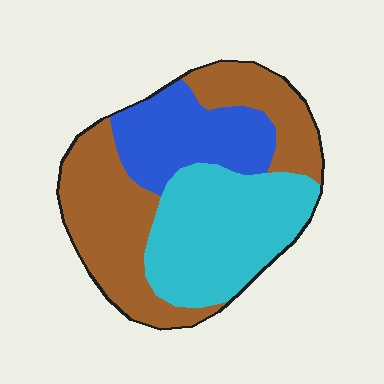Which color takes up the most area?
Brown, at roughly 40%.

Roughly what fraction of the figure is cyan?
Cyan covers about 35% of the figure.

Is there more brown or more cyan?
Brown.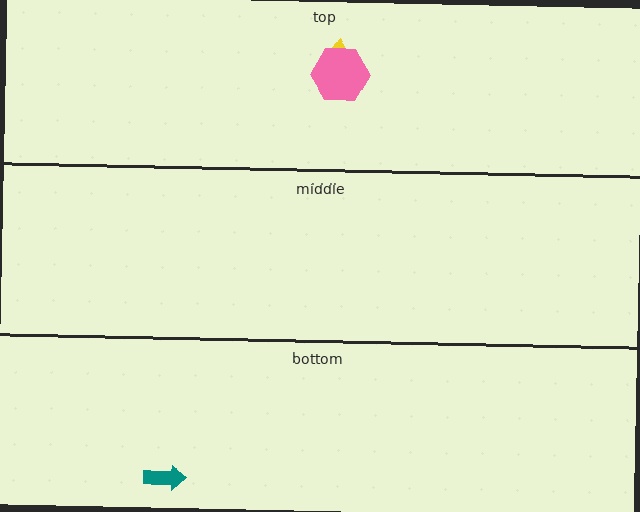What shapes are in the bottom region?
The teal arrow.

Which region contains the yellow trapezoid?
The top region.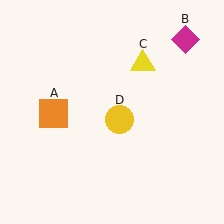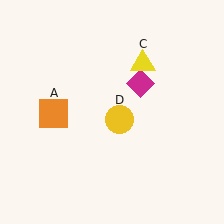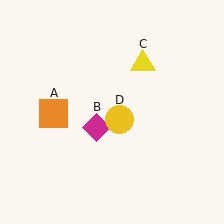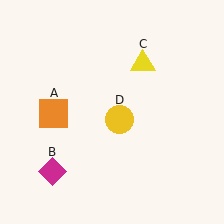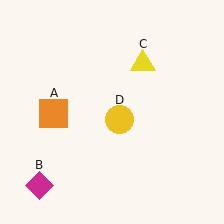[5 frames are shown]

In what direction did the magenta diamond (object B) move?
The magenta diamond (object B) moved down and to the left.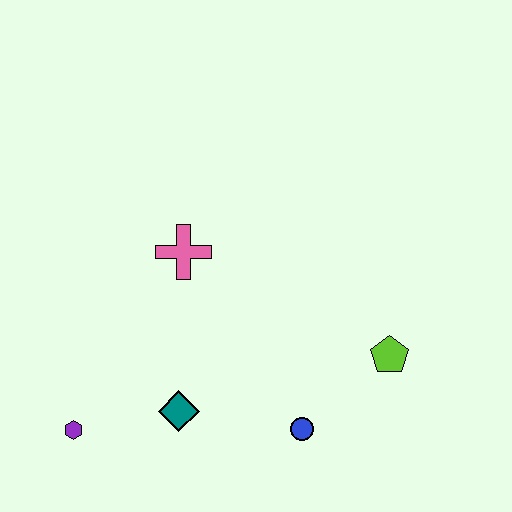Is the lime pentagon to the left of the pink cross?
No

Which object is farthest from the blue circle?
The purple hexagon is farthest from the blue circle.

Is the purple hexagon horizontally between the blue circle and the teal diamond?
No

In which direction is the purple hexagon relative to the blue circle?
The purple hexagon is to the left of the blue circle.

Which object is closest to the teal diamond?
The purple hexagon is closest to the teal diamond.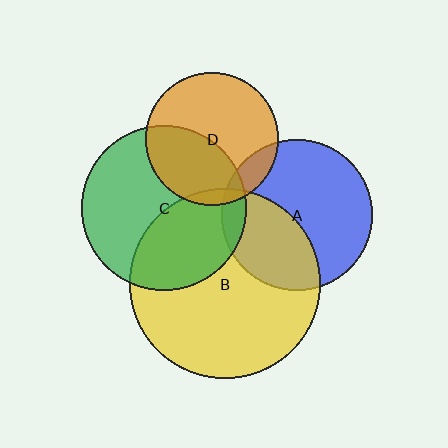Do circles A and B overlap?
Yes.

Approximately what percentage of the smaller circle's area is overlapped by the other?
Approximately 40%.